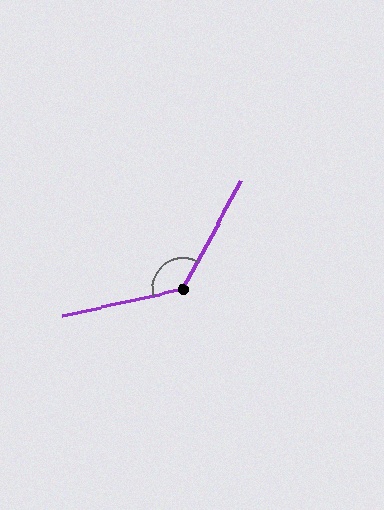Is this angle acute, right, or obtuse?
It is obtuse.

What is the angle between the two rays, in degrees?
Approximately 131 degrees.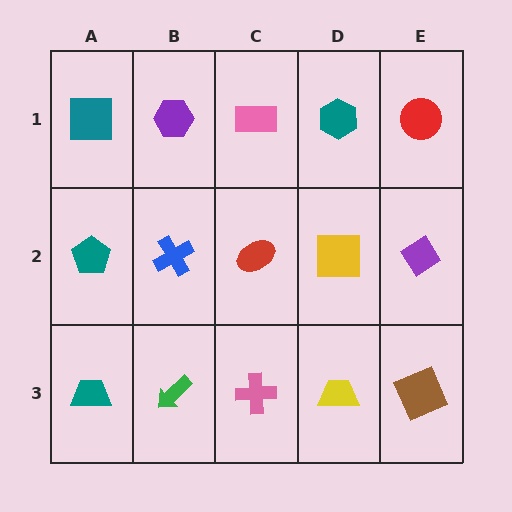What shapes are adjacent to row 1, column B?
A blue cross (row 2, column B), a teal square (row 1, column A), a pink rectangle (row 1, column C).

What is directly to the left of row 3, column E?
A yellow trapezoid.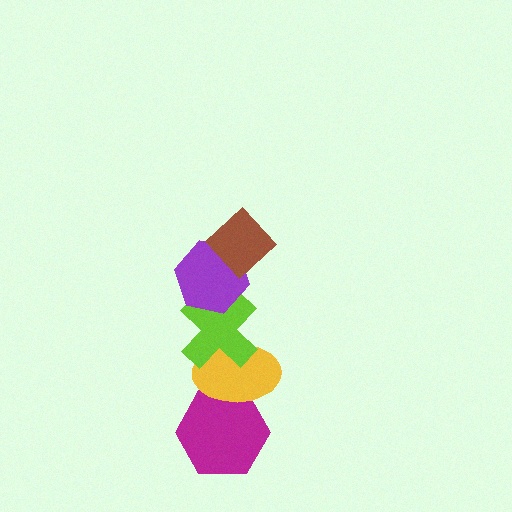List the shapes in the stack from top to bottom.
From top to bottom: the brown diamond, the purple hexagon, the lime cross, the yellow ellipse, the magenta hexagon.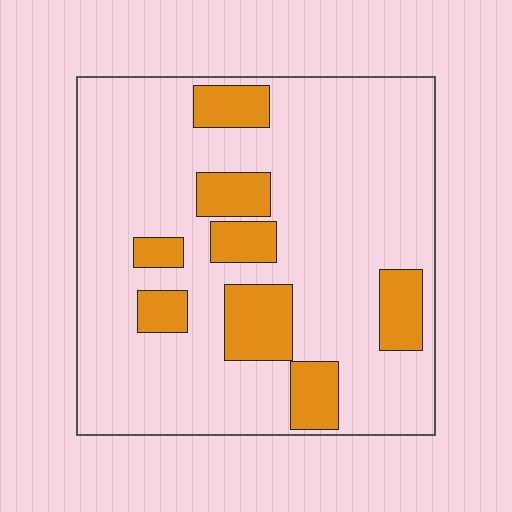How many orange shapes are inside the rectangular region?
8.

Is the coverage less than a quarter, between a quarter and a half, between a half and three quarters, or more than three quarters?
Less than a quarter.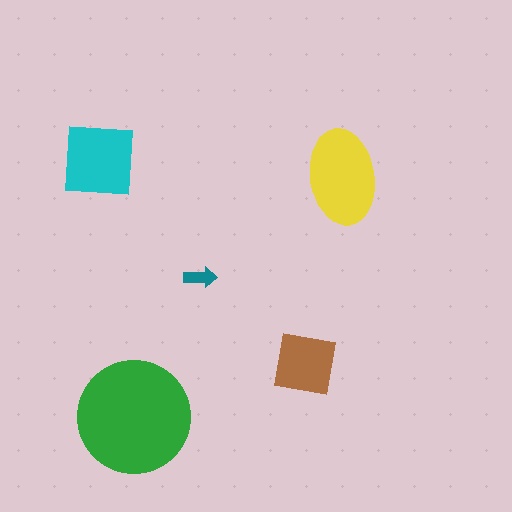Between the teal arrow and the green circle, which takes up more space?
The green circle.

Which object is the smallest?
The teal arrow.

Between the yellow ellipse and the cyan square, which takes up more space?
The yellow ellipse.